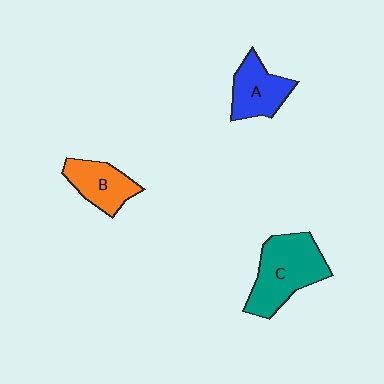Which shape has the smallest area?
Shape B (orange).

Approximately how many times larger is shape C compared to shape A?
Approximately 1.6 times.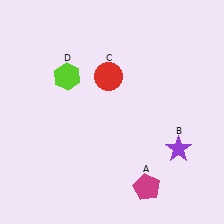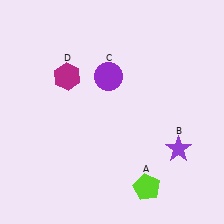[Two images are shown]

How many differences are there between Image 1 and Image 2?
There are 3 differences between the two images.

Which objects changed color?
A changed from magenta to lime. C changed from red to purple. D changed from lime to magenta.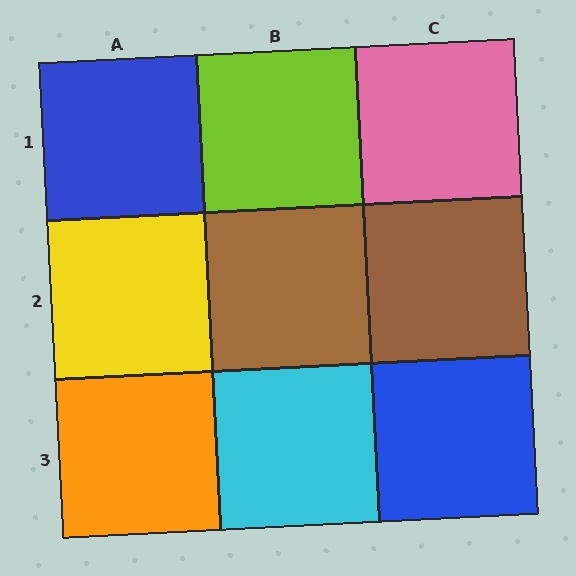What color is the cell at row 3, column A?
Orange.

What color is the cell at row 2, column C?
Brown.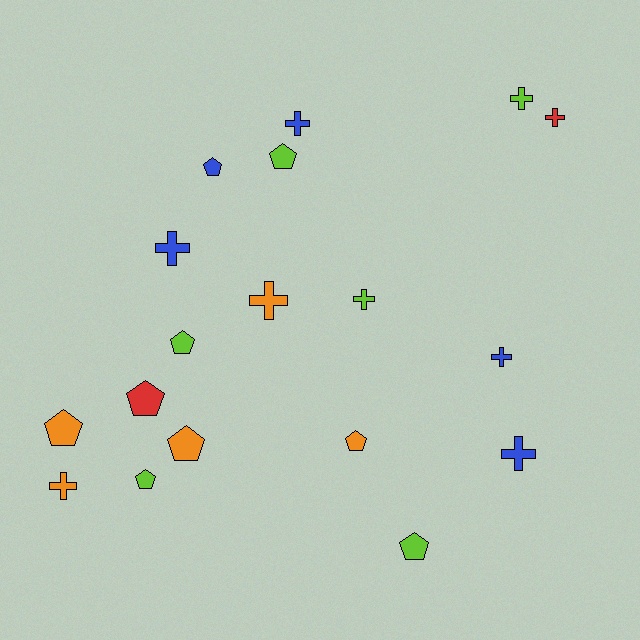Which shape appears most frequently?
Pentagon, with 9 objects.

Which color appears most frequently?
Lime, with 6 objects.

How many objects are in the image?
There are 18 objects.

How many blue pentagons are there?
There is 1 blue pentagon.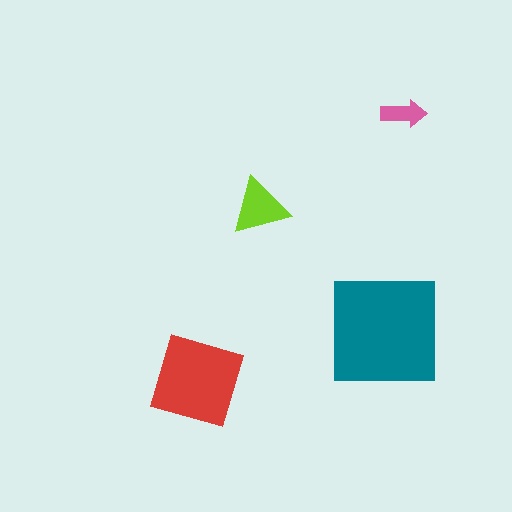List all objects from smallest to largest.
The pink arrow, the lime triangle, the red diamond, the teal square.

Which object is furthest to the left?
The red diamond is leftmost.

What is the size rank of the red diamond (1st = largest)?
2nd.